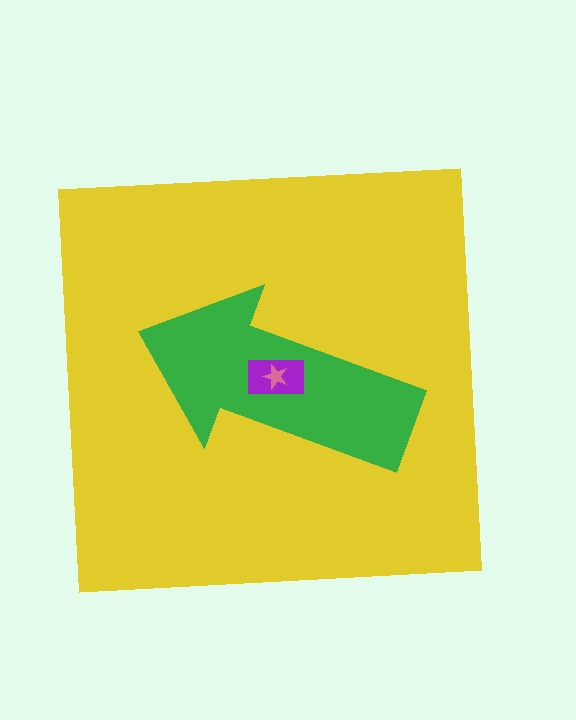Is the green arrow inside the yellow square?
Yes.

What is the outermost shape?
The yellow square.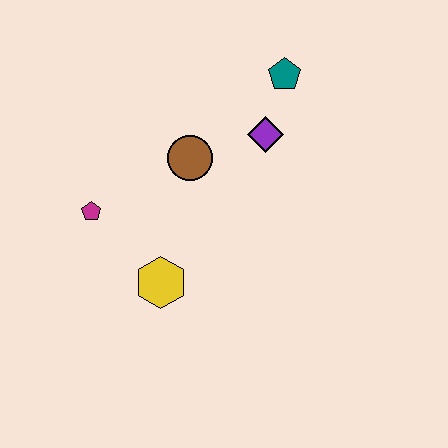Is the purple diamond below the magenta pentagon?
No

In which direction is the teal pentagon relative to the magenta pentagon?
The teal pentagon is to the right of the magenta pentagon.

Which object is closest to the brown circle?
The purple diamond is closest to the brown circle.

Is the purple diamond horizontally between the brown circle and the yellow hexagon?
No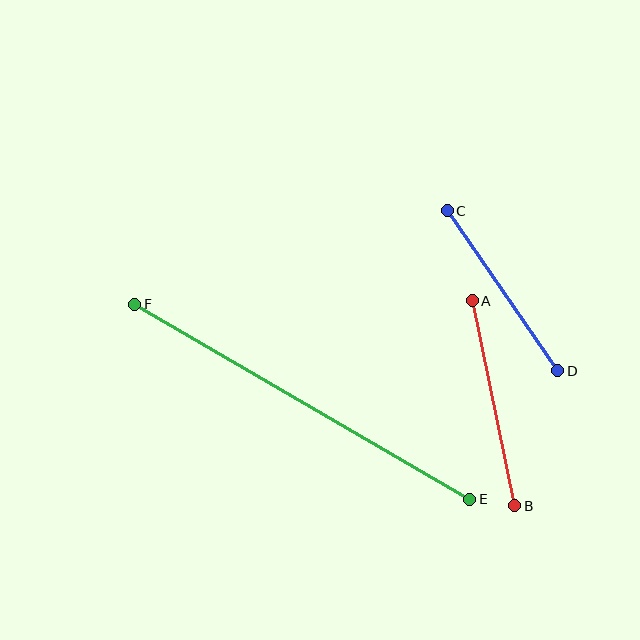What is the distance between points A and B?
The distance is approximately 210 pixels.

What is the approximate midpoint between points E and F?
The midpoint is at approximately (302, 402) pixels.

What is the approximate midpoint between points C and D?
The midpoint is at approximately (503, 291) pixels.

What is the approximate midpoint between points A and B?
The midpoint is at approximately (493, 403) pixels.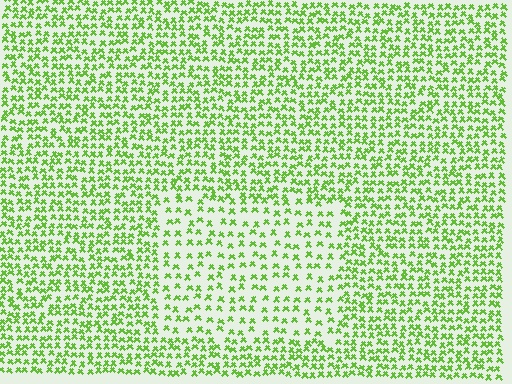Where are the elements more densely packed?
The elements are more densely packed outside the rectangle boundary.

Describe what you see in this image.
The image contains small lime elements arranged at two different densities. A rectangle-shaped region is visible where the elements are less densely packed than the surrounding area.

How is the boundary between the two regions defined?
The boundary is defined by a change in element density (approximately 1.8x ratio). All elements are the same color, size, and shape.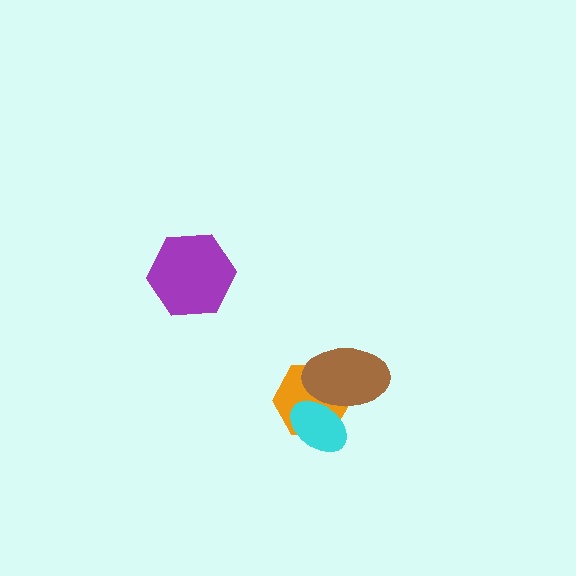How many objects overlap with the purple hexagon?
0 objects overlap with the purple hexagon.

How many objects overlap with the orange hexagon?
2 objects overlap with the orange hexagon.